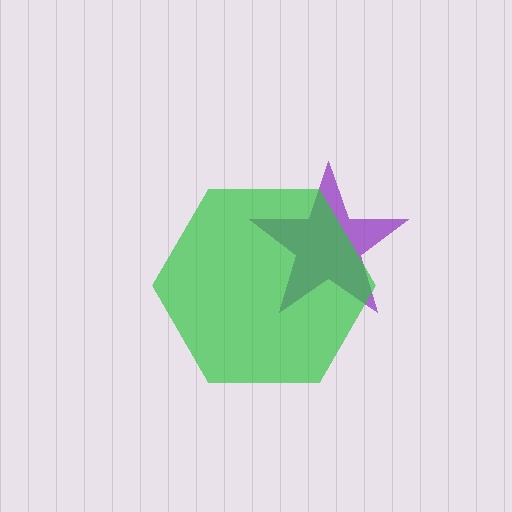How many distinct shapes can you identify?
There are 2 distinct shapes: a purple star, a green hexagon.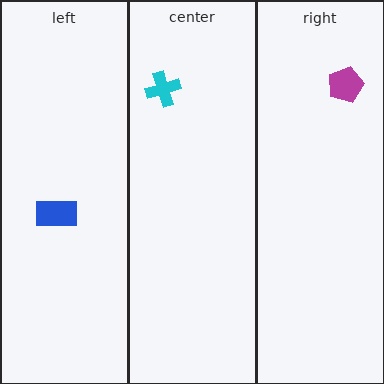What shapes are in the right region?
The magenta pentagon.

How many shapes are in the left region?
1.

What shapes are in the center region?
The cyan cross.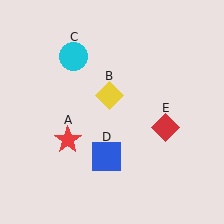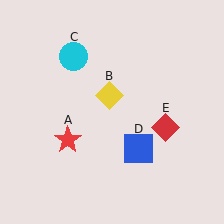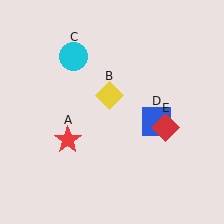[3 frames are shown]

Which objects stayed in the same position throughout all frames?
Red star (object A) and yellow diamond (object B) and cyan circle (object C) and red diamond (object E) remained stationary.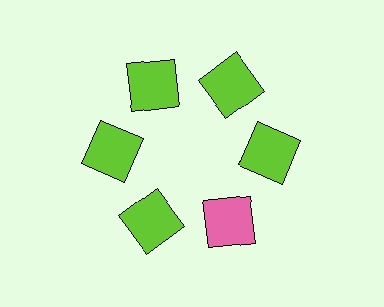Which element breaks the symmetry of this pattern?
The pink square at roughly the 5 o'clock position breaks the symmetry. All other shapes are lime squares.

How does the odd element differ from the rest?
It has a different color: pink instead of lime.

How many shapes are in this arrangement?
There are 6 shapes arranged in a ring pattern.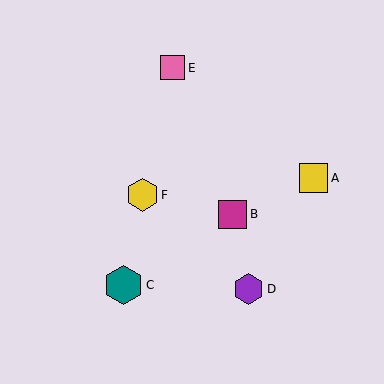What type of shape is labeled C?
Shape C is a teal hexagon.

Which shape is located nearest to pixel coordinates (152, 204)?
The yellow hexagon (labeled F) at (142, 195) is nearest to that location.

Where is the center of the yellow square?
The center of the yellow square is at (313, 178).